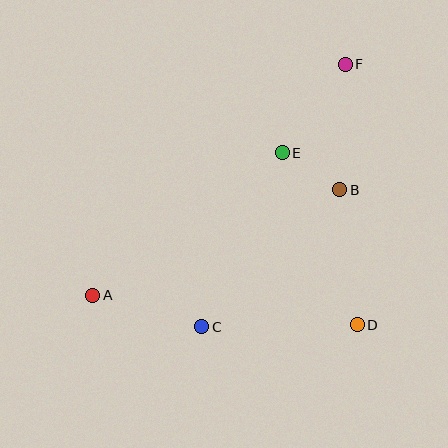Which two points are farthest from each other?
Points A and F are farthest from each other.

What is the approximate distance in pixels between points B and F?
The distance between B and F is approximately 126 pixels.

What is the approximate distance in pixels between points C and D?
The distance between C and D is approximately 156 pixels.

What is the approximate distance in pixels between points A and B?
The distance between A and B is approximately 269 pixels.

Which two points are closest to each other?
Points B and E are closest to each other.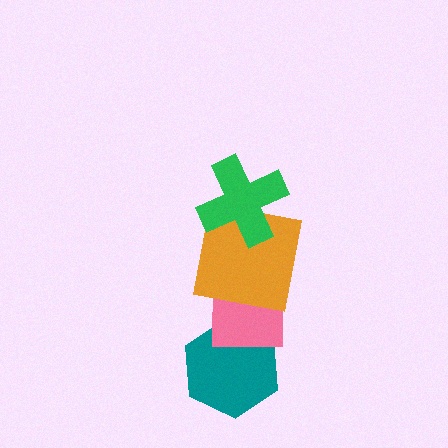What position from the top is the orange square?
The orange square is 2nd from the top.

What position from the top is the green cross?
The green cross is 1st from the top.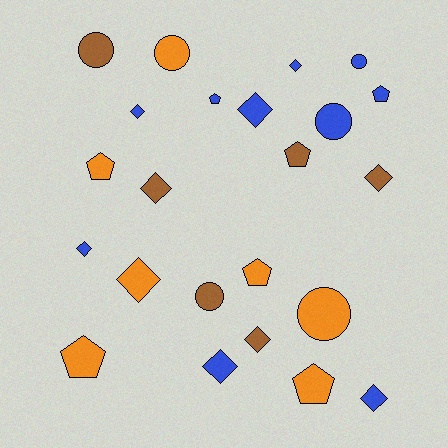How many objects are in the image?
There are 23 objects.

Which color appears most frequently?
Blue, with 10 objects.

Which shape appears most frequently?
Diamond, with 10 objects.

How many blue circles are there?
There are 2 blue circles.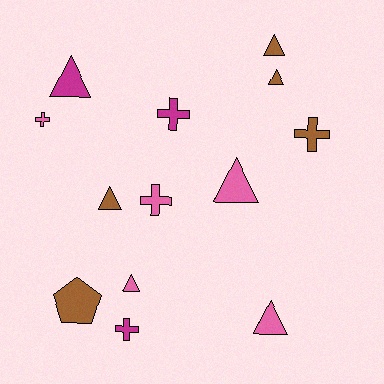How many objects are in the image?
There are 13 objects.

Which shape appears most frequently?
Triangle, with 7 objects.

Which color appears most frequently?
Brown, with 5 objects.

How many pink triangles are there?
There are 3 pink triangles.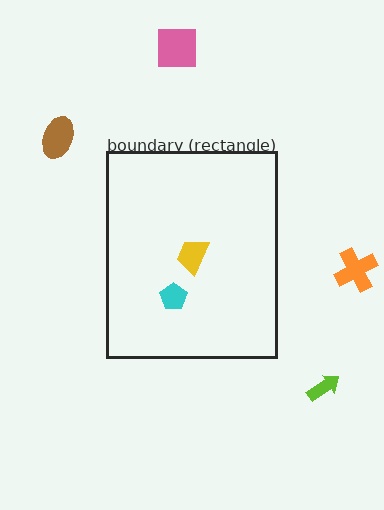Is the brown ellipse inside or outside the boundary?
Outside.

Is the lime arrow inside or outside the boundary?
Outside.